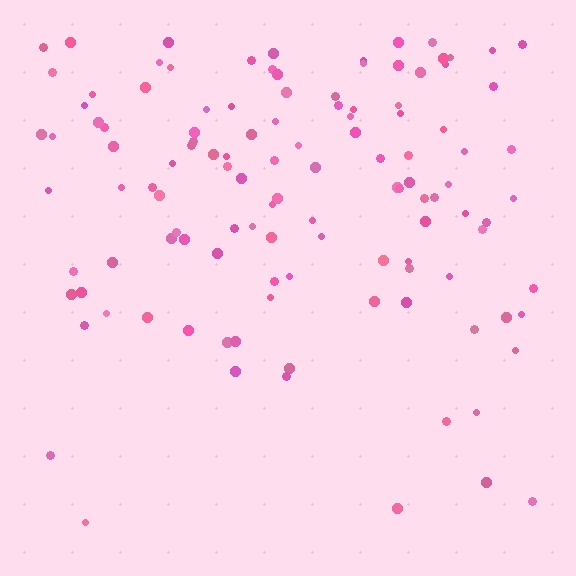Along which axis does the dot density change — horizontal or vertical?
Vertical.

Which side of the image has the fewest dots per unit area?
The bottom.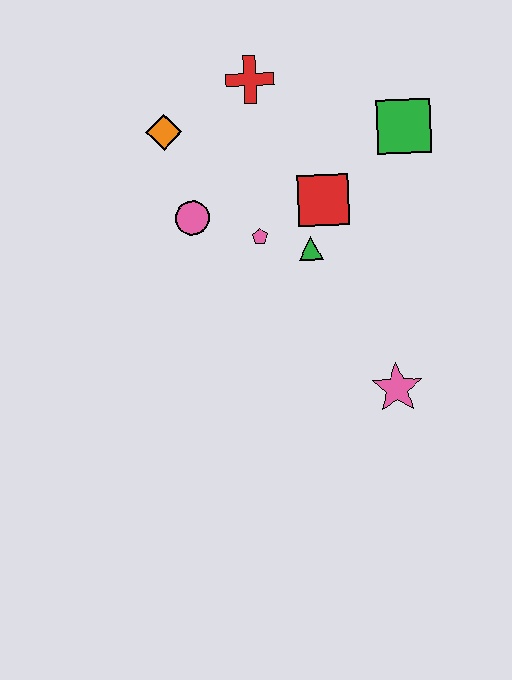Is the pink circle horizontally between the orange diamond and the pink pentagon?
Yes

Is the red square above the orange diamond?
No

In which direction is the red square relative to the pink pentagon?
The red square is to the right of the pink pentagon.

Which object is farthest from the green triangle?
The orange diamond is farthest from the green triangle.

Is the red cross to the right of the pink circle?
Yes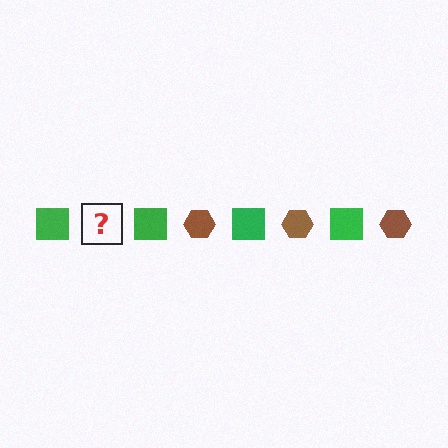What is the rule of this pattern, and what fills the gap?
The rule is that the pattern alternates between green square and brown hexagon. The gap should be filled with a brown hexagon.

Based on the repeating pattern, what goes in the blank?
The blank should be a brown hexagon.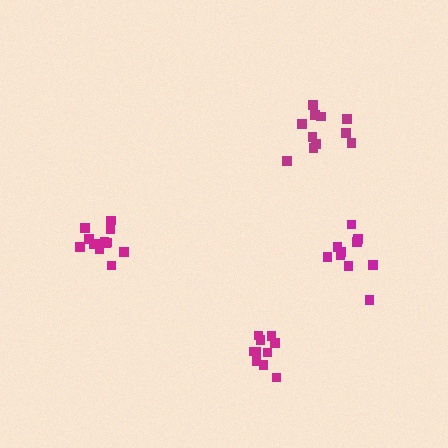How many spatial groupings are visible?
There are 4 spatial groupings.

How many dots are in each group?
Group 1: 10 dots, Group 2: 14 dots, Group 3: 10 dots, Group 4: 11 dots (45 total).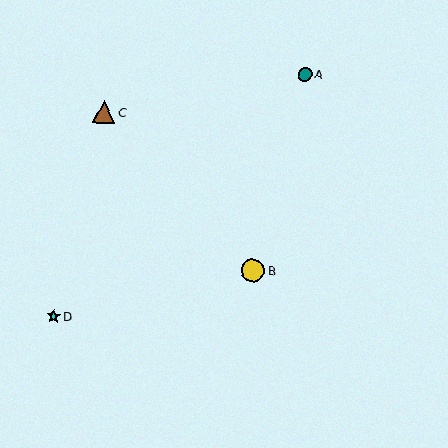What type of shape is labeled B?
Shape B is a yellow circle.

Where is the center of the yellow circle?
The center of the yellow circle is at (253, 271).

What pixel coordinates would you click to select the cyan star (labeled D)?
Click at (54, 316) to select the cyan star D.